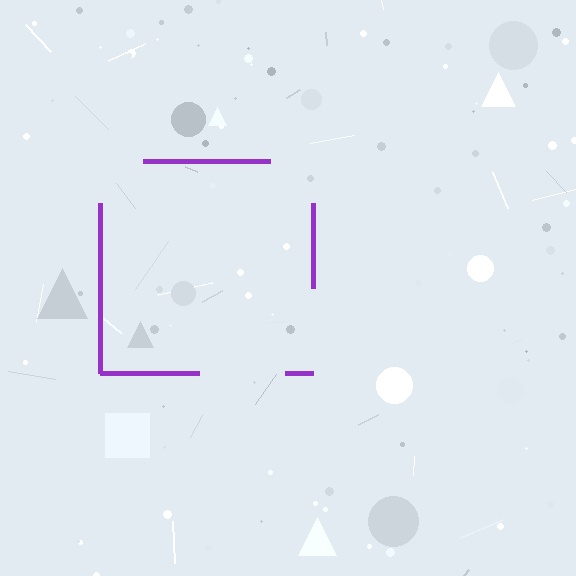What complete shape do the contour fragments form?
The contour fragments form a square.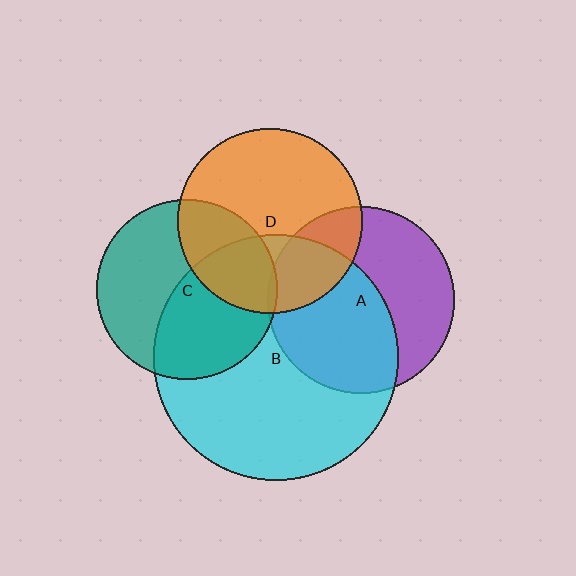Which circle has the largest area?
Circle B (cyan).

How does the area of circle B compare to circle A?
Approximately 1.7 times.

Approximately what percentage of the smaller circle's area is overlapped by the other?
Approximately 35%.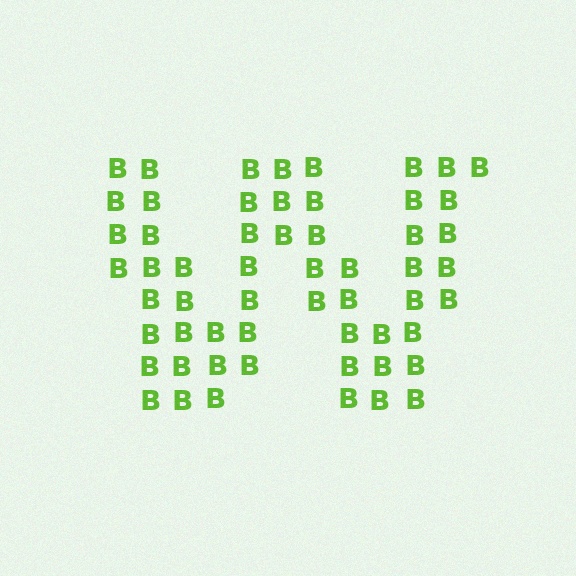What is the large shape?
The large shape is the letter W.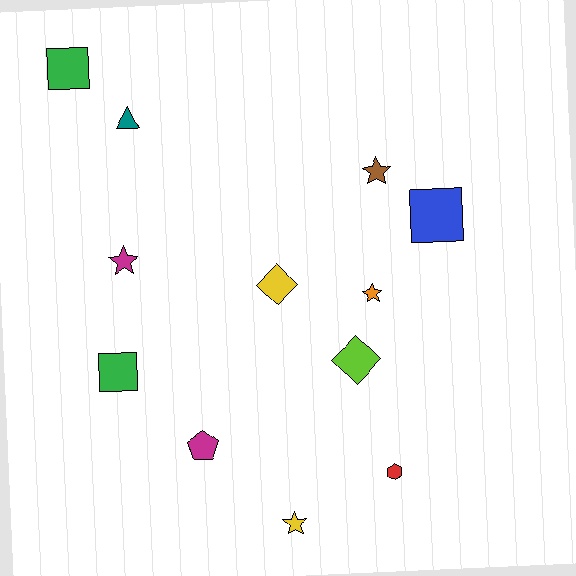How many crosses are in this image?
There are no crosses.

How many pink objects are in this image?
There are no pink objects.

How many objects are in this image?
There are 12 objects.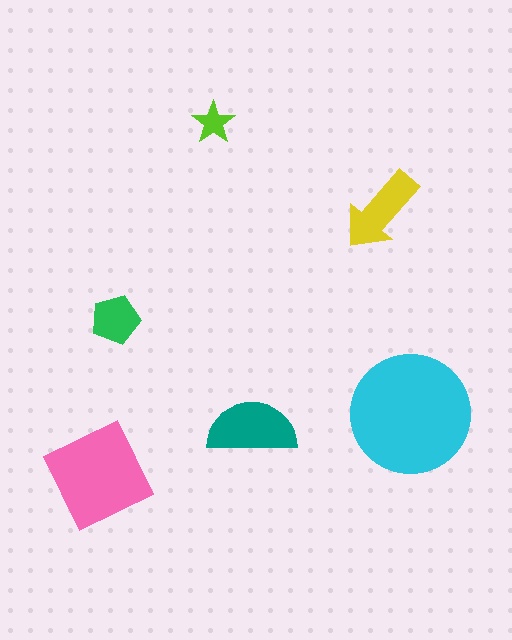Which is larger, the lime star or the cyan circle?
The cyan circle.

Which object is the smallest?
The lime star.